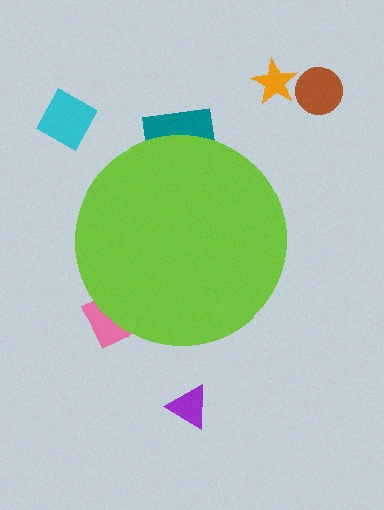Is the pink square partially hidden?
Yes, the pink square is partially hidden behind the lime circle.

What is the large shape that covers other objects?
A lime circle.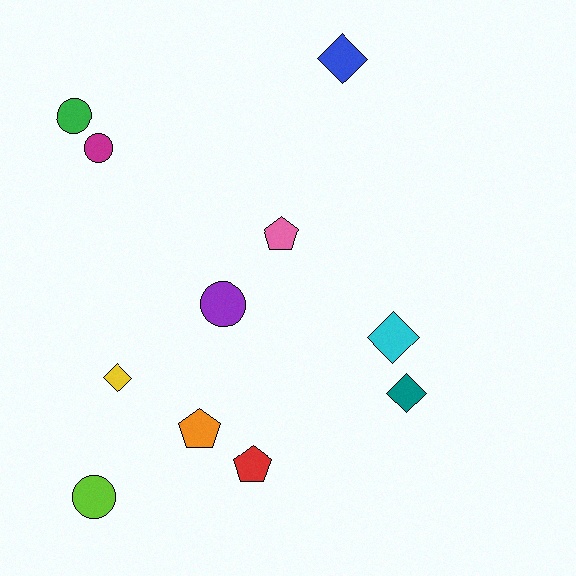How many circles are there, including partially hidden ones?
There are 4 circles.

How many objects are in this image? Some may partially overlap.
There are 11 objects.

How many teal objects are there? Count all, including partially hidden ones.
There is 1 teal object.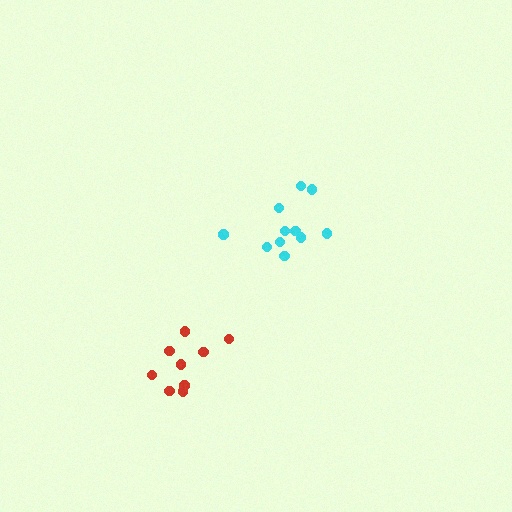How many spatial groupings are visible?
There are 2 spatial groupings.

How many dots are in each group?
Group 1: 11 dots, Group 2: 9 dots (20 total).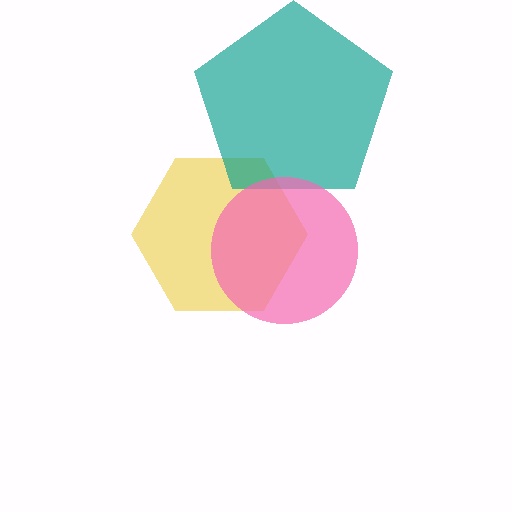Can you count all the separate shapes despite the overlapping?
Yes, there are 3 separate shapes.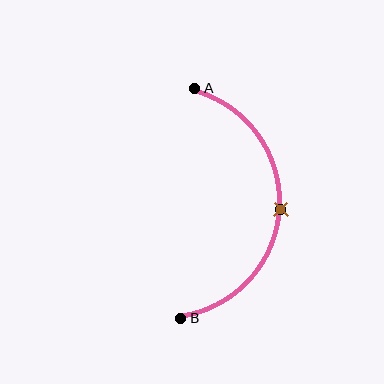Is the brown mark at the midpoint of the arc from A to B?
Yes. The brown mark lies on the arc at equal arc-length from both A and B — it is the arc midpoint.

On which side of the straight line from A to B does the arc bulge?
The arc bulges to the right of the straight line connecting A and B.